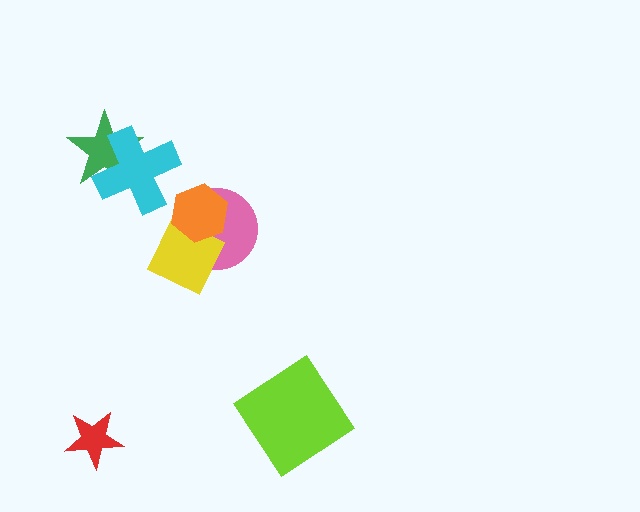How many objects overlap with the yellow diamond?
2 objects overlap with the yellow diamond.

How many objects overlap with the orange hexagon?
2 objects overlap with the orange hexagon.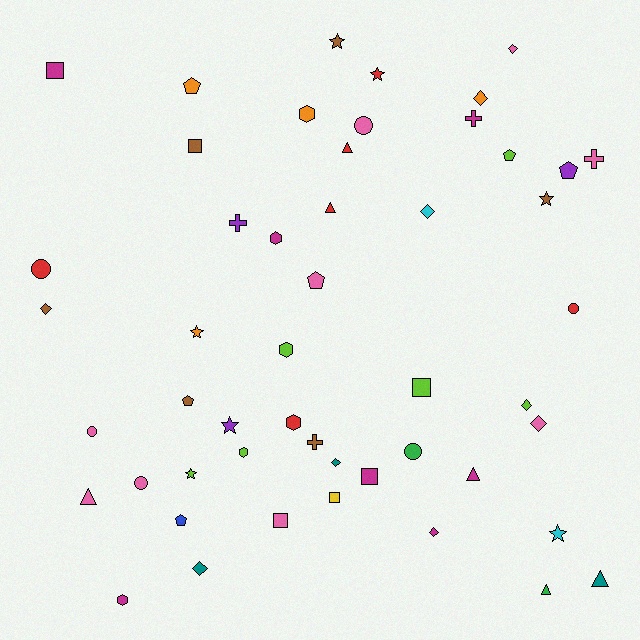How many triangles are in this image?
There are 6 triangles.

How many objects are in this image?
There are 50 objects.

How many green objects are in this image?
There are 2 green objects.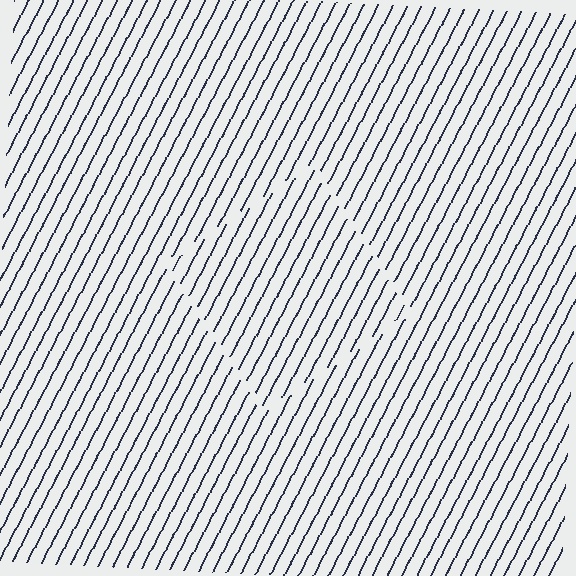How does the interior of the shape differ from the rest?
The interior of the shape contains the same grating, shifted by half a period — the contour is defined by the phase discontinuity where line-ends from the inner and outer gratings abut.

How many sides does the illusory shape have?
4 sides — the line-ends trace a square.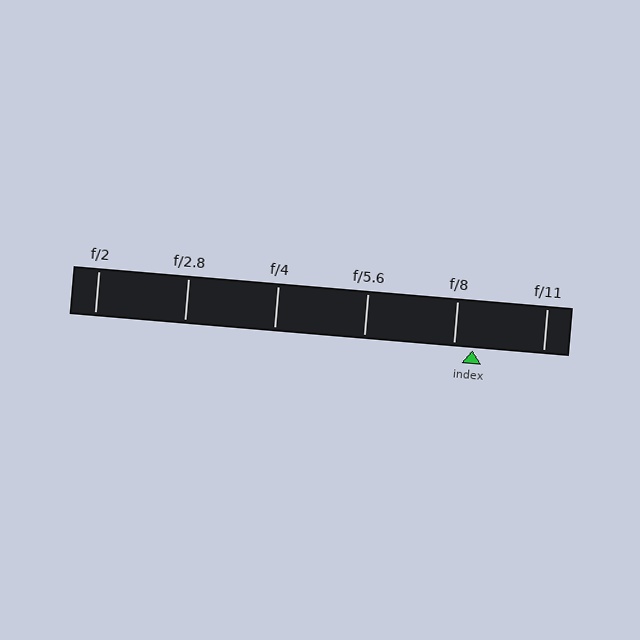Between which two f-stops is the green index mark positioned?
The index mark is between f/8 and f/11.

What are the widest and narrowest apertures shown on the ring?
The widest aperture shown is f/2 and the narrowest is f/11.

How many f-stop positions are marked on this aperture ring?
There are 6 f-stop positions marked.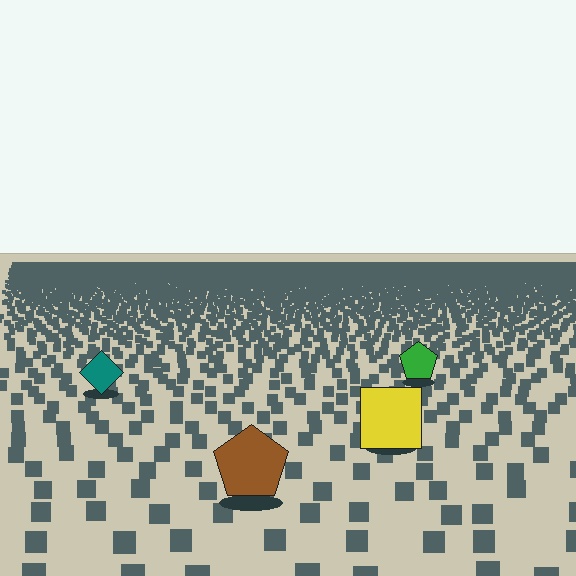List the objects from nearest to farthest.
From nearest to farthest: the brown pentagon, the yellow square, the teal diamond, the green pentagon.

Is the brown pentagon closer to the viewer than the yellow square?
Yes. The brown pentagon is closer — you can tell from the texture gradient: the ground texture is coarser near it.